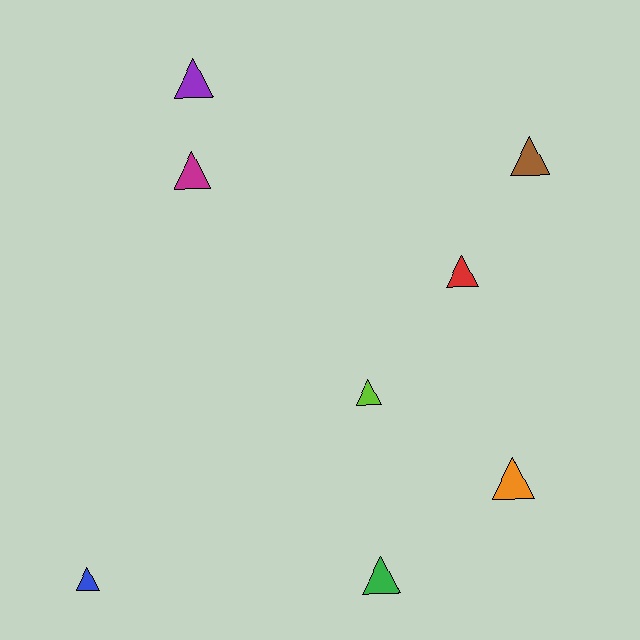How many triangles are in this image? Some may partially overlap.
There are 8 triangles.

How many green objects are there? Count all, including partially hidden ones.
There is 1 green object.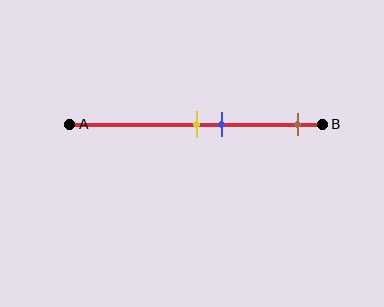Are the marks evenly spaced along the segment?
No, the marks are not evenly spaced.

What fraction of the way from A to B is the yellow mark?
The yellow mark is approximately 50% (0.5) of the way from A to B.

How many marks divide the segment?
There are 3 marks dividing the segment.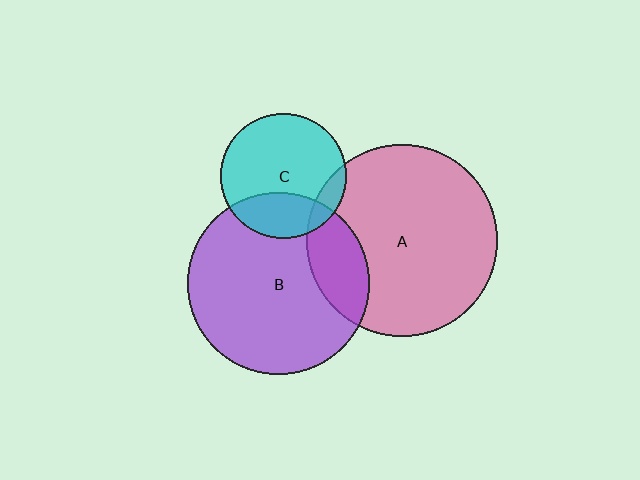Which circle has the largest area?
Circle A (pink).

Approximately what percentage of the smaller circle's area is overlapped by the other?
Approximately 25%.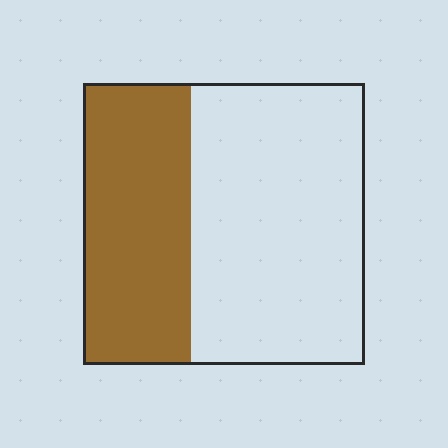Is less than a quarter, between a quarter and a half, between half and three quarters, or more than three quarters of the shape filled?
Between a quarter and a half.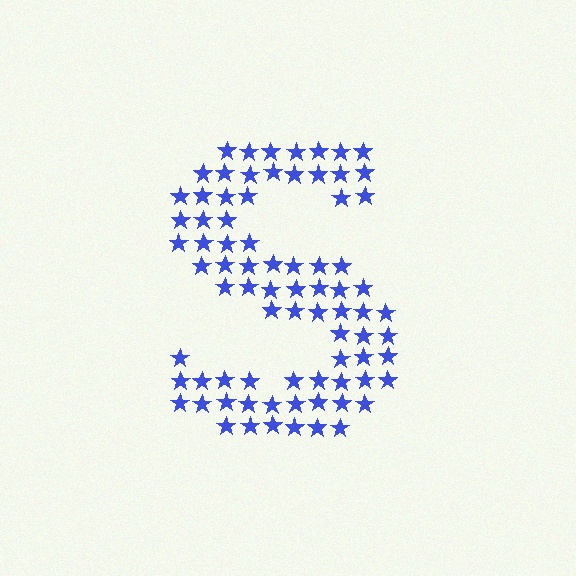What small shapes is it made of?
It is made of small stars.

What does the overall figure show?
The overall figure shows the letter S.